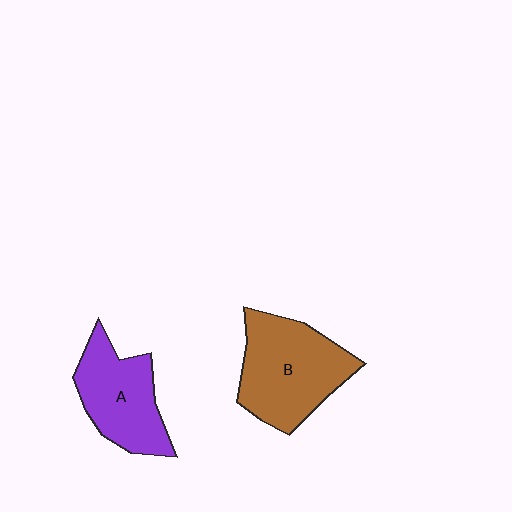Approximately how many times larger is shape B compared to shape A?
Approximately 1.3 times.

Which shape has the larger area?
Shape B (brown).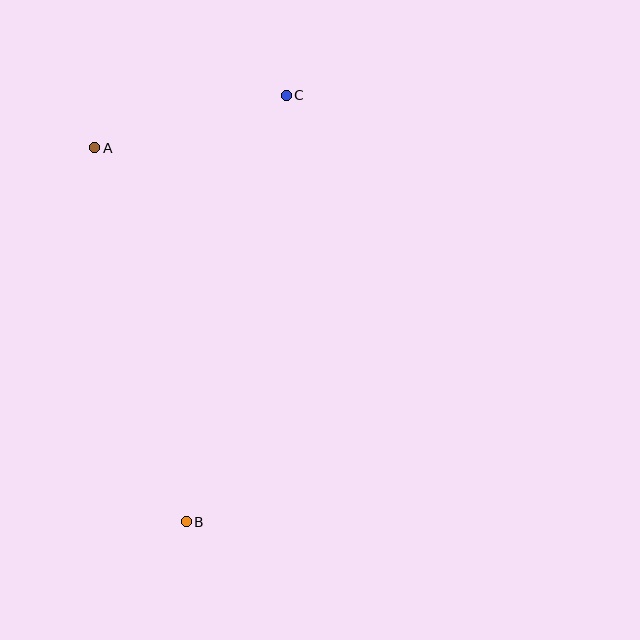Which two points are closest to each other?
Points A and C are closest to each other.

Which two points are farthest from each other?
Points B and C are farthest from each other.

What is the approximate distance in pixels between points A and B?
The distance between A and B is approximately 385 pixels.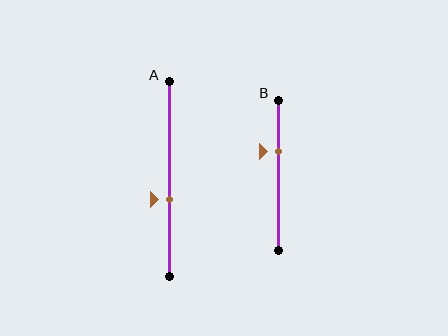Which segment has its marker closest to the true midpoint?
Segment A has its marker closest to the true midpoint.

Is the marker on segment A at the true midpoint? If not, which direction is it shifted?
No, the marker on segment A is shifted downward by about 11% of the segment length.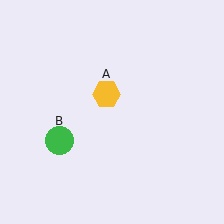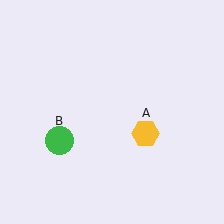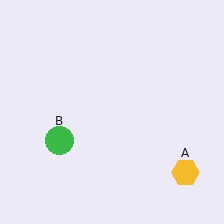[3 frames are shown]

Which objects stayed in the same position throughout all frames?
Green circle (object B) remained stationary.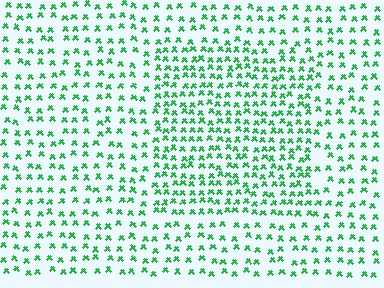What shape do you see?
I see a rectangle.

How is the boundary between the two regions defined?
The boundary is defined by a change in element density (approximately 1.7x ratio). All elements are the same color, size, and shape.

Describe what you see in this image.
The image contains small green elements arranged at two different densities. A rectangle-shaped region is visible where the elements are more densely packed than the surrounding area.